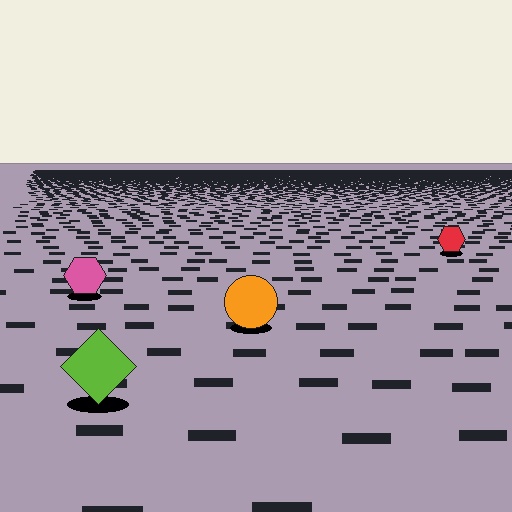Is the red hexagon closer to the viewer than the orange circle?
No. The orange circle is closer — you can tell from the texture gradient: the ground texture is coarser near it.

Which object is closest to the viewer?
The lime diamond is closest. The texture marks near it are larger and more spread out.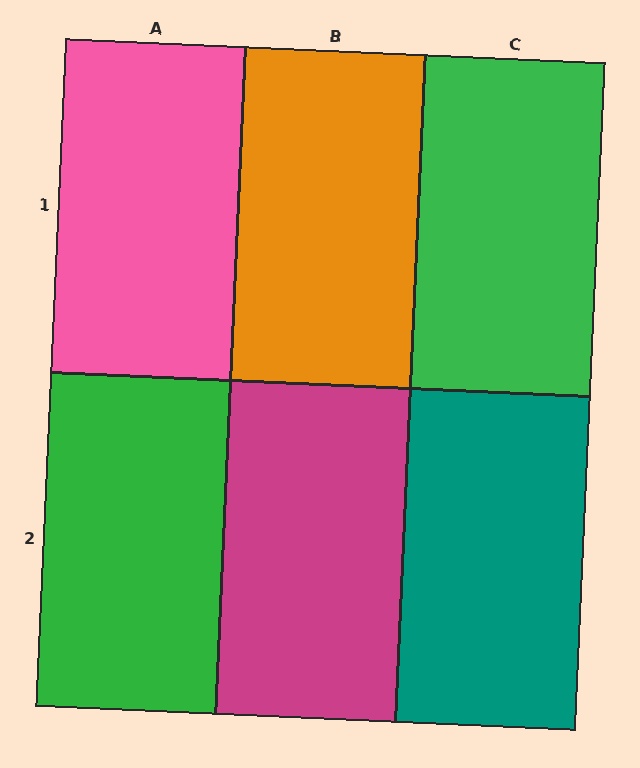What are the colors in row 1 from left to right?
Pink, orange, green.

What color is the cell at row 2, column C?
Teal.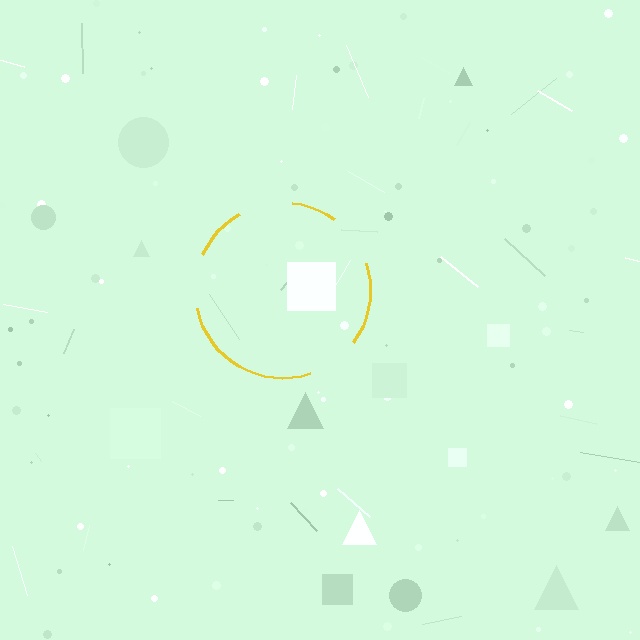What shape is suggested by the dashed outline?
The dashed outline suggests a circle.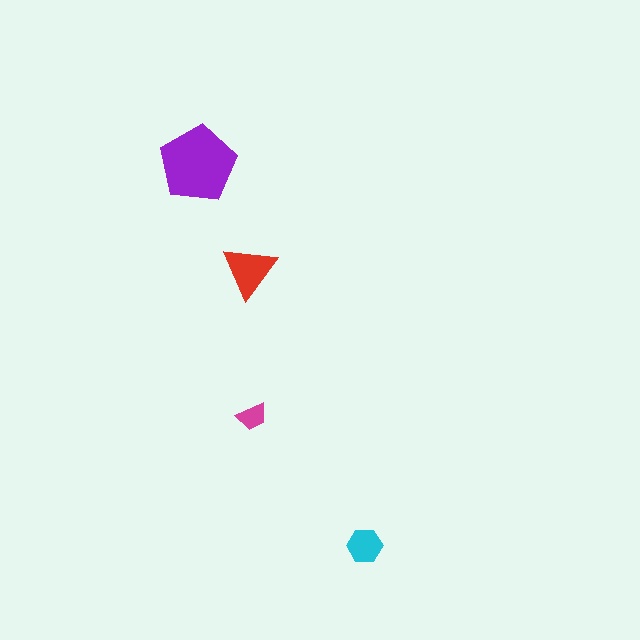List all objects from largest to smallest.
The purple pentagon, the red triangle, the cyan hexagon, the magenta trapezoid.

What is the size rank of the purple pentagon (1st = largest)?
1st.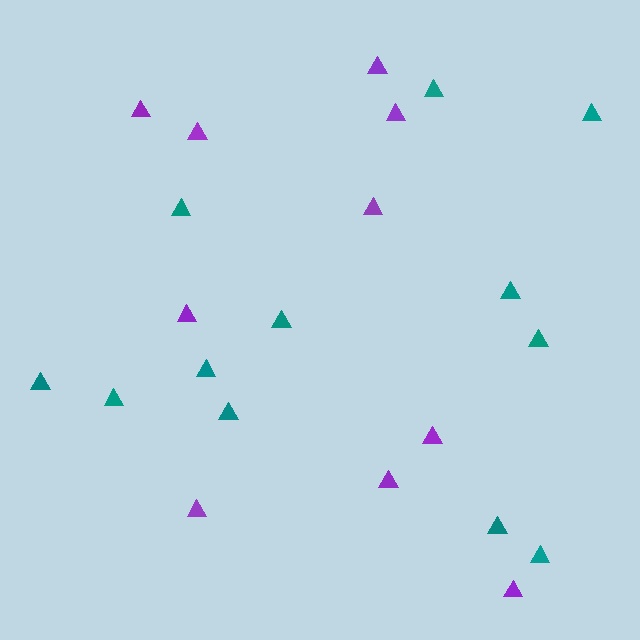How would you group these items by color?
There are 2 groups: one group of teal triangles (12) and one group of purple triangles (10).